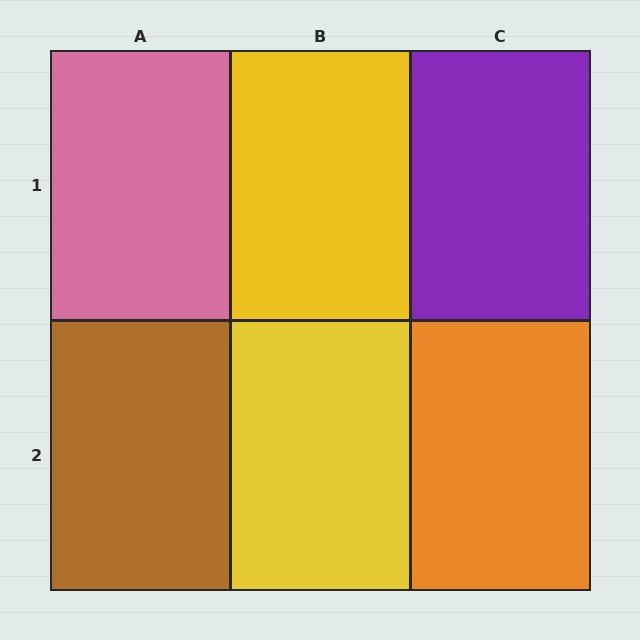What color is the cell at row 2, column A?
Brown.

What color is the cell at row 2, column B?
Yellow.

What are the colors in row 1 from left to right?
Pink, yellow, purple.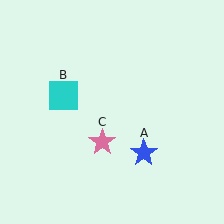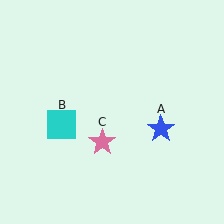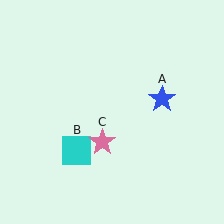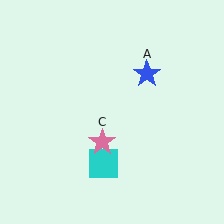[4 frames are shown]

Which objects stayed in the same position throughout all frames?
Pink star (object C) remained stationary.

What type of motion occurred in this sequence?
The blue star (object A), cyan square (object B) rotated counterclockwise around the center of the scene.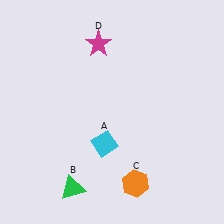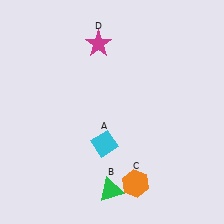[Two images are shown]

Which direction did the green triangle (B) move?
The green triangle (B) moved right.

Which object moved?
The green triangle (B) moved right.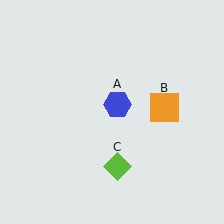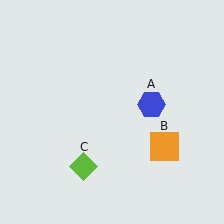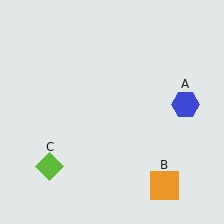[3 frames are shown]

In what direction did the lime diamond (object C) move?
The lime diamond (object C) moved left.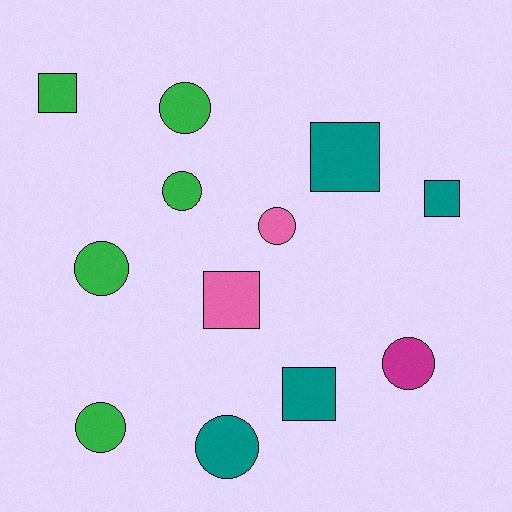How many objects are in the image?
There are 12 objects.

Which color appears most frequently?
Green, with 5 objects.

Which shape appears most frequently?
Circle, with 7 objects.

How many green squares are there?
There is 1 green square.